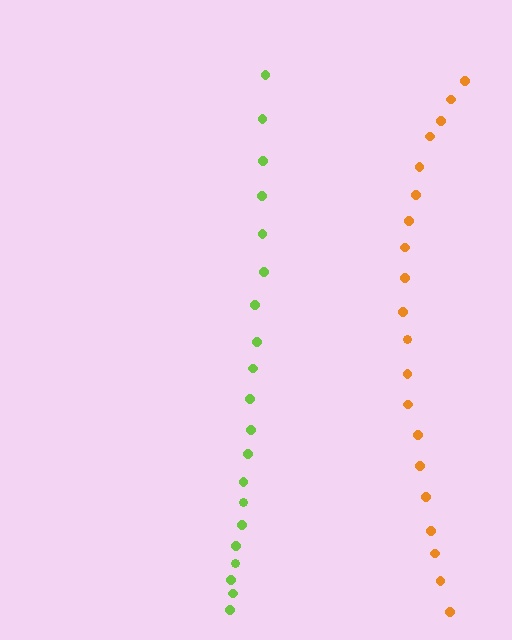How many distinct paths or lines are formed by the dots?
There are 2 distinct paths.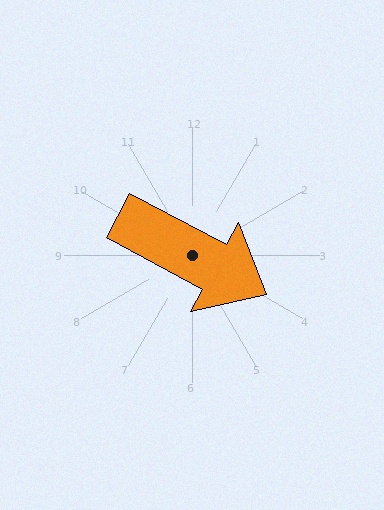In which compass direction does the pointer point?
Southeast.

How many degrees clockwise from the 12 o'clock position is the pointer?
Approximately 118 degrees.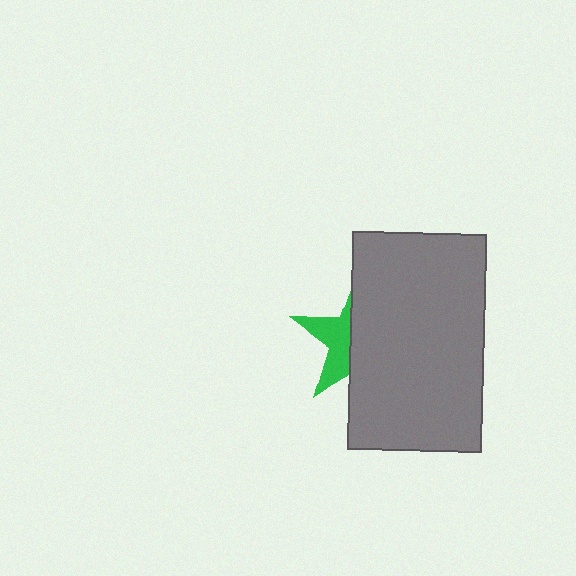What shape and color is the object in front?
The object in front is a gray rectangle.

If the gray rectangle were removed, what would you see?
You would see the complete green star.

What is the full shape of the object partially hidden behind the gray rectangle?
The partially hidden object is a green star.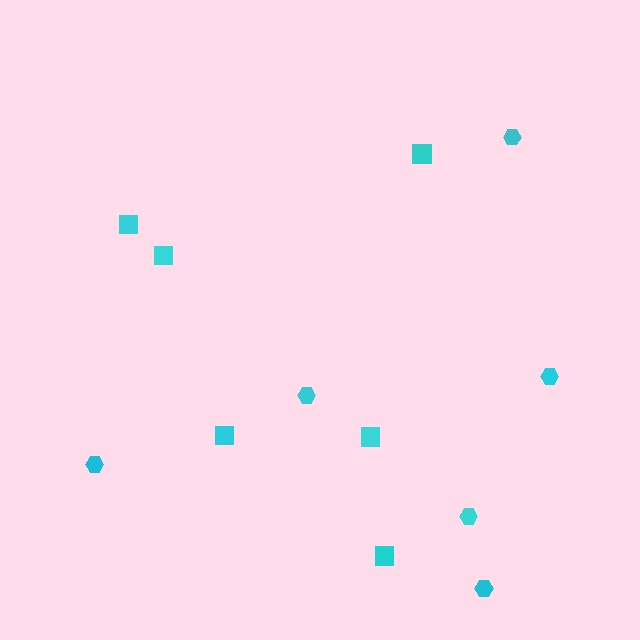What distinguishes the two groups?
There are 2 groups: one group of squares (6) and one group of hexagons (6).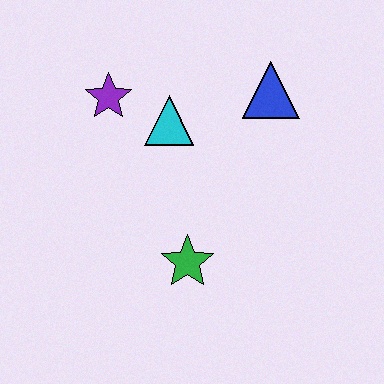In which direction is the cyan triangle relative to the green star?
The cyan triangle is above the green star.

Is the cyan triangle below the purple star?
Yes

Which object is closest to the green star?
The cyan triangle is closest to the green star.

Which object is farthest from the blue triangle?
The green star is farthest from the blue triangle.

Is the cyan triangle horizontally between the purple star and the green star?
Yes